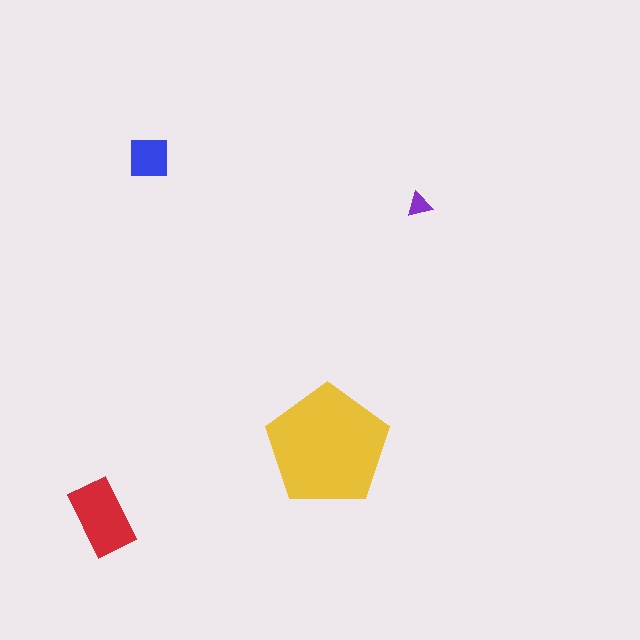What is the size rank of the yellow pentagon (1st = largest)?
1st.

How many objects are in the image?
There are 4 objects in the image.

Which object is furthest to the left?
The red rectangle is leftmost.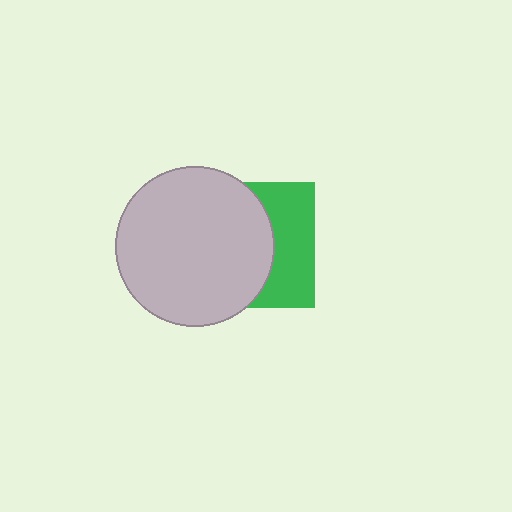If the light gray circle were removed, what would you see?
You would see the complete green square.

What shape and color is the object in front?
The object in front is a light gray circle.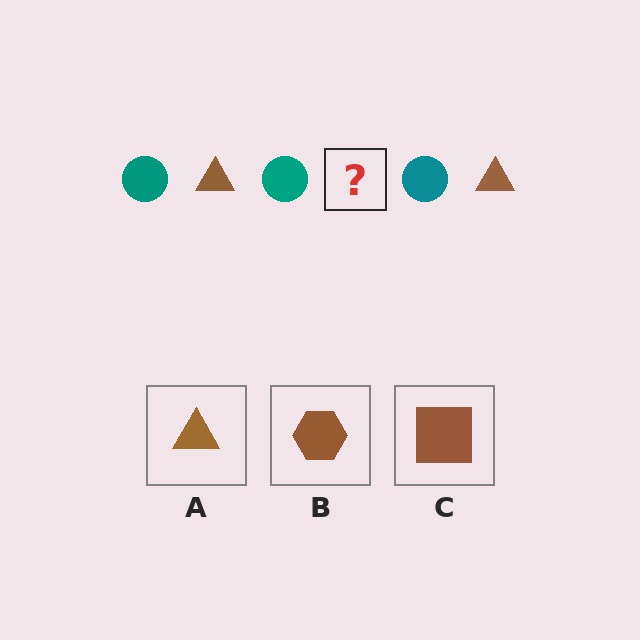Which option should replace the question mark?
Option A.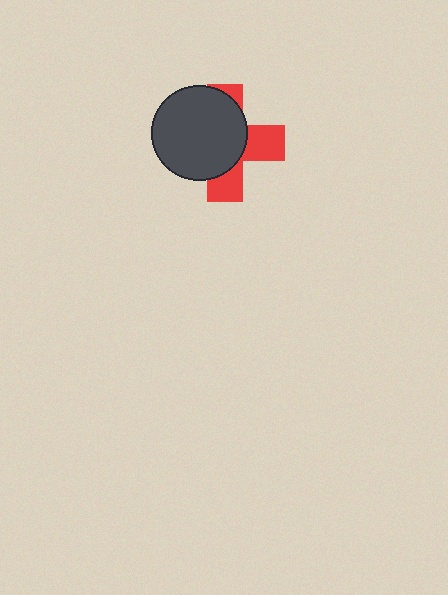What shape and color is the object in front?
The object in front is a dark gray circle.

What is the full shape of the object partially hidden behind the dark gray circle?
The partially hidden object is a red cross.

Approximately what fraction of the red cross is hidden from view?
Roughly 60% of the red cross is hidden behind the dark gray circle.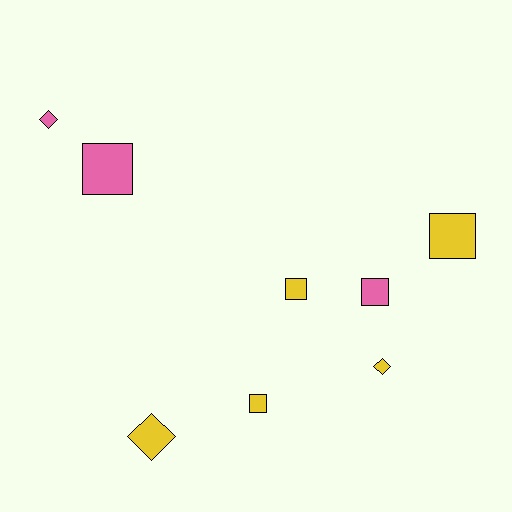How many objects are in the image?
There are 8 objects.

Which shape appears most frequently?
Square, with 5 objects.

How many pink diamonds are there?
There is 1 pink diamond.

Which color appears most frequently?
Yellow, with 5 objects.